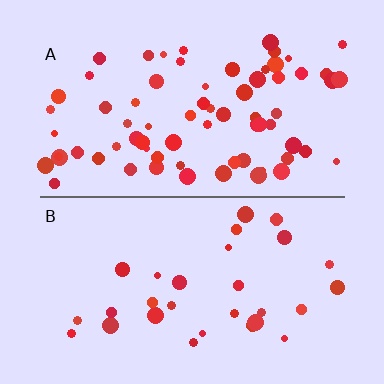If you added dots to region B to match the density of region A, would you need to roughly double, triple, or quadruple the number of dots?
Approximately double.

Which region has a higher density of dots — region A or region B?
A (the top).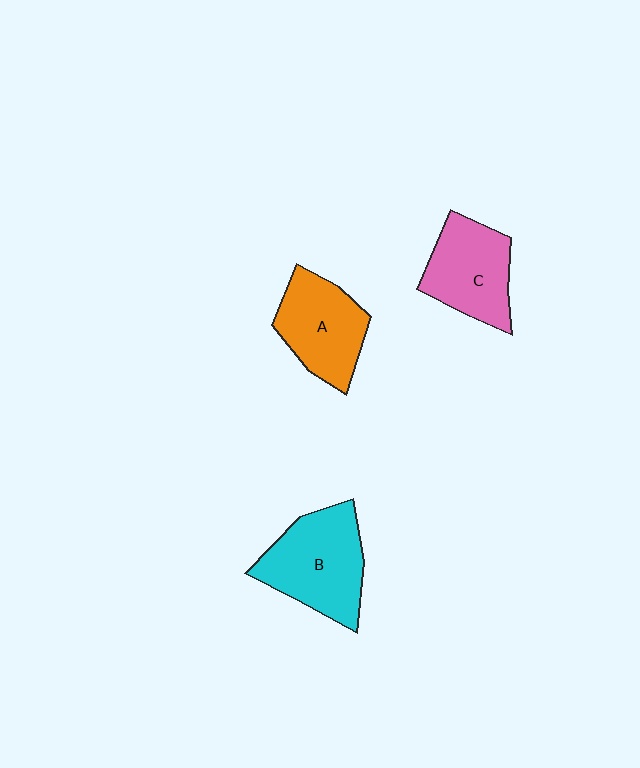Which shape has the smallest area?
Shape C (pink).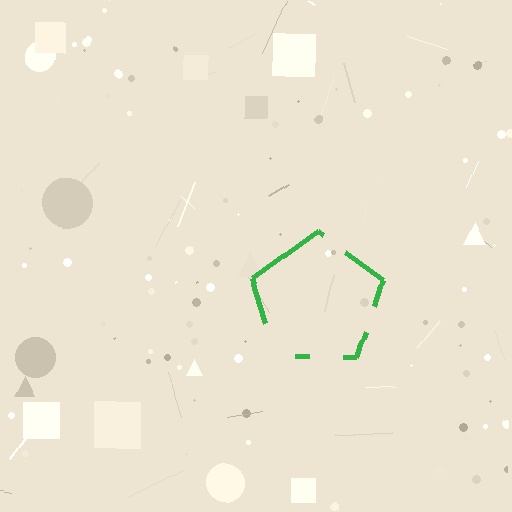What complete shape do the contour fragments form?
The contour fragments form a pentagon.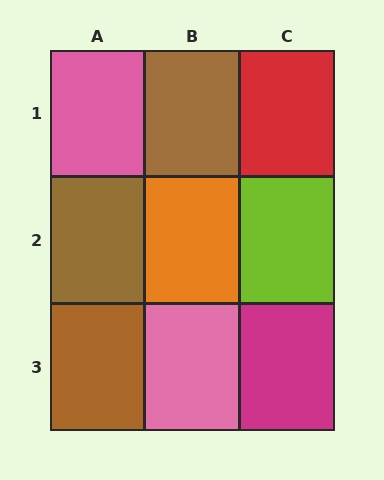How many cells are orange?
1 cell is orange.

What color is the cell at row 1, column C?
Red.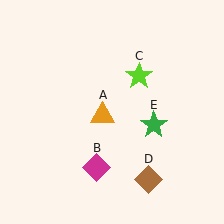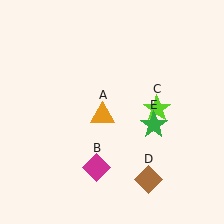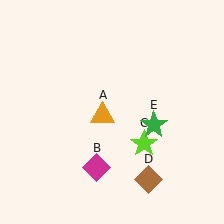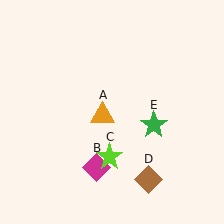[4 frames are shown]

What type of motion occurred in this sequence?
The lime star (object C) rotated clockwise around the center of the scene.